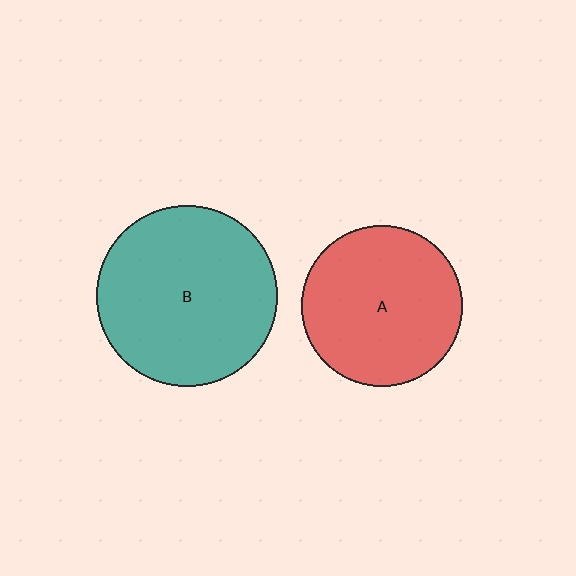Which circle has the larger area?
Circle B (teal).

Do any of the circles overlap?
No, none of the circles overlap.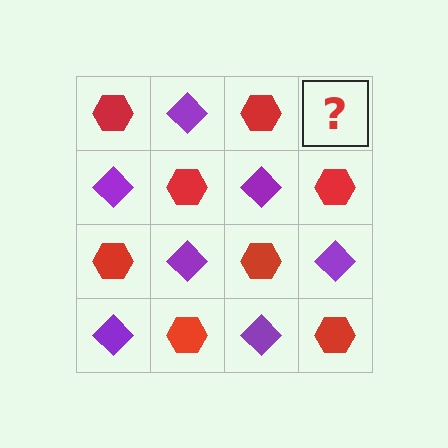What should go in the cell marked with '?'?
The missing cell should contain a purple diamond.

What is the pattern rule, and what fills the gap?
The rule is that it alternates red hexagon and purple diamond in a checkerboard pattern. The gap should be filled with a purple diamond.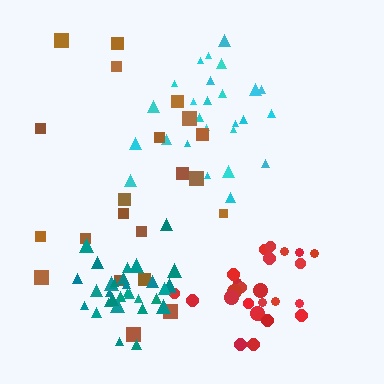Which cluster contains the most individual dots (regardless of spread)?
Teal (32).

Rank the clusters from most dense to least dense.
teal, red, cyan, brown.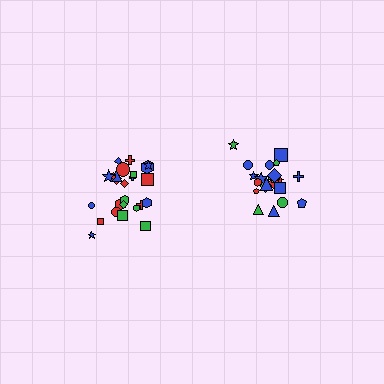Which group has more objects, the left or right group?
The left group.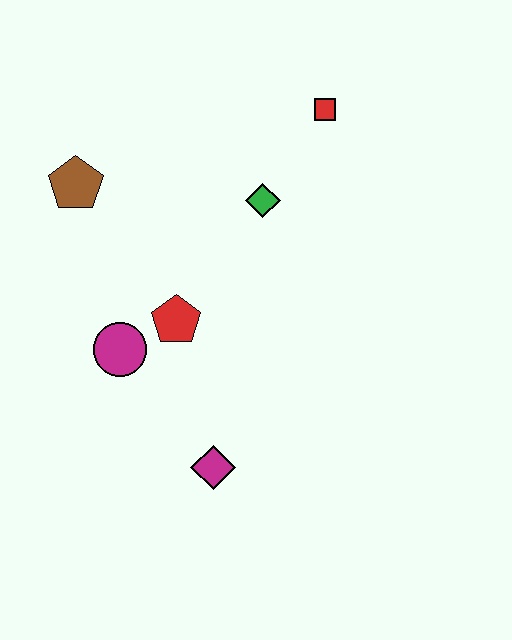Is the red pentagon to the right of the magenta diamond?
No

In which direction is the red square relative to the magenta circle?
The red square is above the magenta circle.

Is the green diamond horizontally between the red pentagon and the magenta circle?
No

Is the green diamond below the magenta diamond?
No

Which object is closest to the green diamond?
The red square is closest to the green diamond.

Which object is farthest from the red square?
The magenta diamond is farthest from the red square.